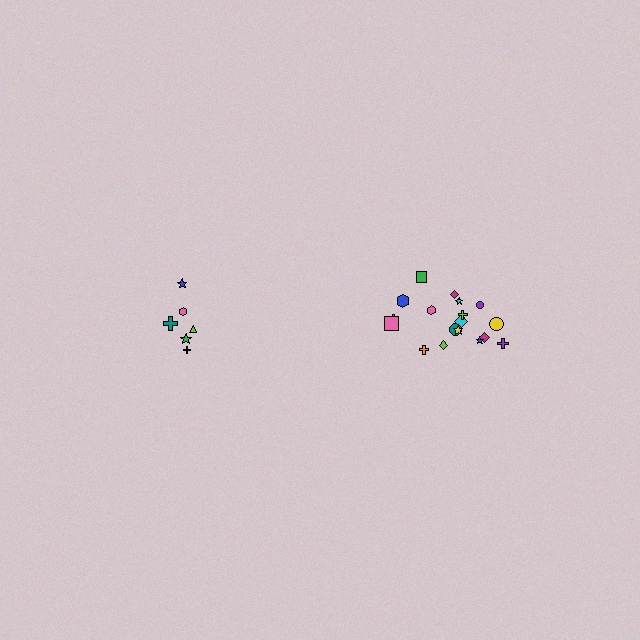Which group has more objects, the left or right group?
The right group.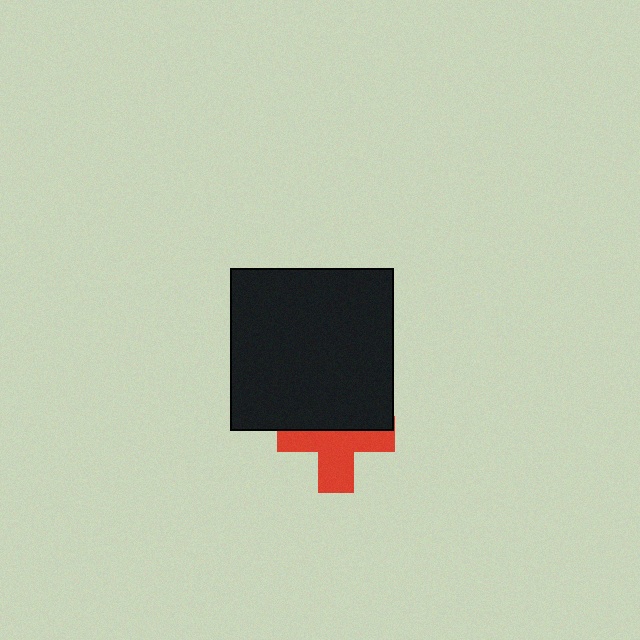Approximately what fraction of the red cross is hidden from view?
Roughly 46% of the red cross is hidden behind the black square.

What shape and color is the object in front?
The object in front is a black square.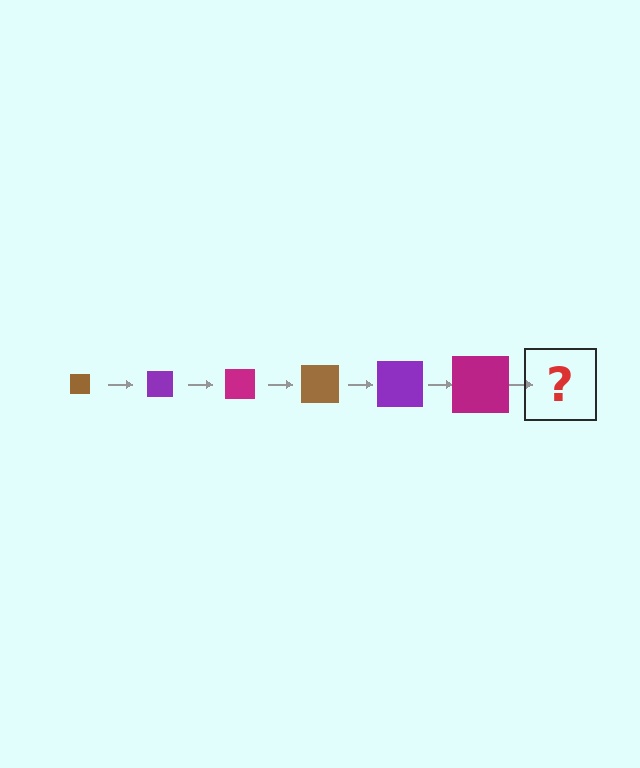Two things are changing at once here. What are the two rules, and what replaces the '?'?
The two rules are that the square grows larger each step and the color cycles through brown, purple, and magenta. The '?' should be a brown square, larger than the previous one.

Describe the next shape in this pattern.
It should be a brown square, larger than the previous one.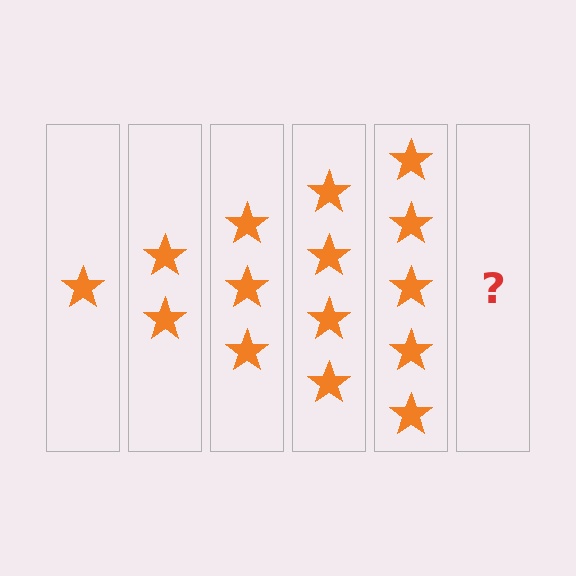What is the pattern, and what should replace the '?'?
The pattern is that each step adds one more star. The '?' should be 6 stars.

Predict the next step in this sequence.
The next step is 6 stars.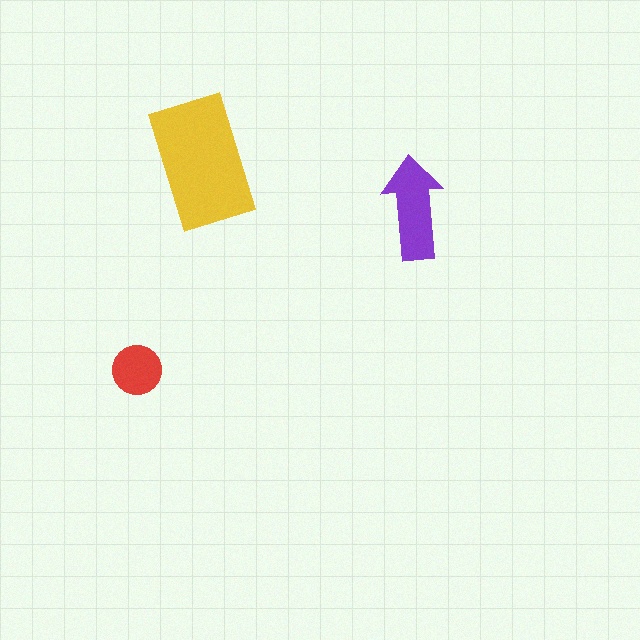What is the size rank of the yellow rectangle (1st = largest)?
1st.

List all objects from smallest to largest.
The red circle, the purple arrow, the yellow rectangle.